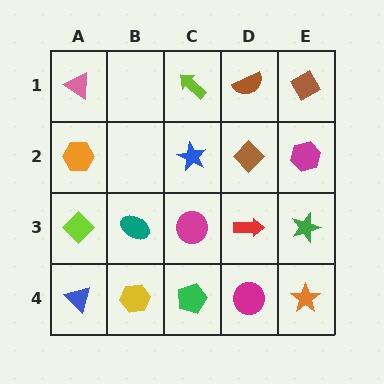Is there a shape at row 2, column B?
No, that cell is empty.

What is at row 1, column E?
A brown diamond.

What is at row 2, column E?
A magenta hexagon.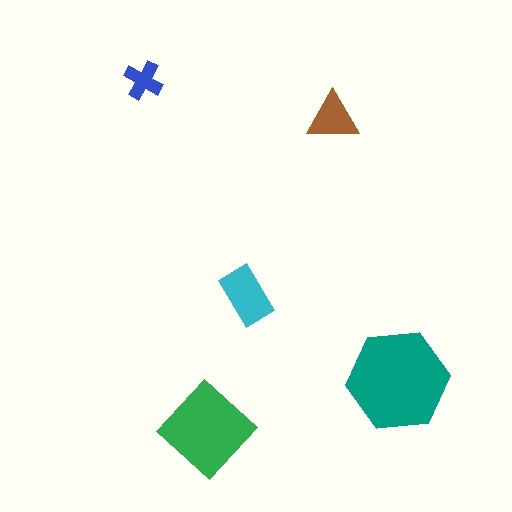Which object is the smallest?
The blue cross.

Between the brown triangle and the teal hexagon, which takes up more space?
The teal hexagon.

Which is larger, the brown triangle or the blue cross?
The brown triangle.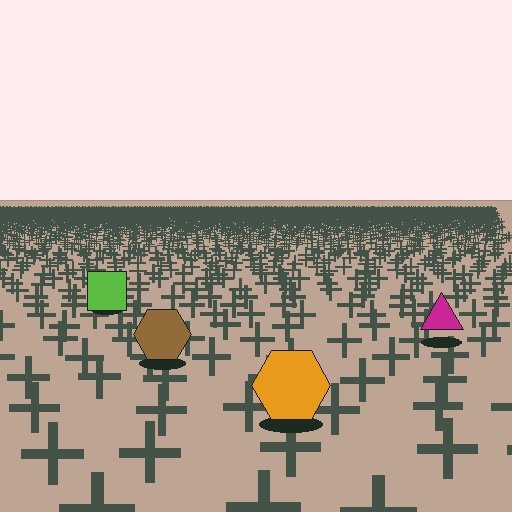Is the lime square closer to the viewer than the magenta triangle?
No. The magenta triangle is closer — you can tell from the texture gradient: the ground texture is coarser near it.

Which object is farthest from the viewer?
The lime square is farthest from the viewer. It appears smaller and the ground texture around it is denser.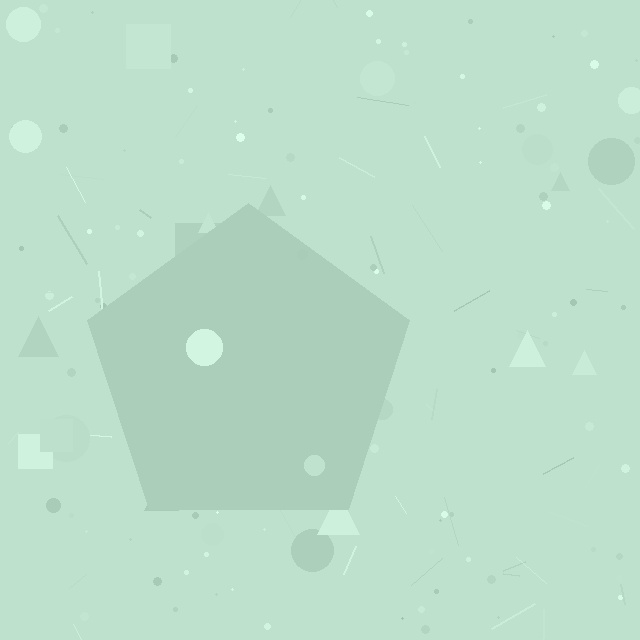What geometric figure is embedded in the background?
A pentagon is embedded in the background.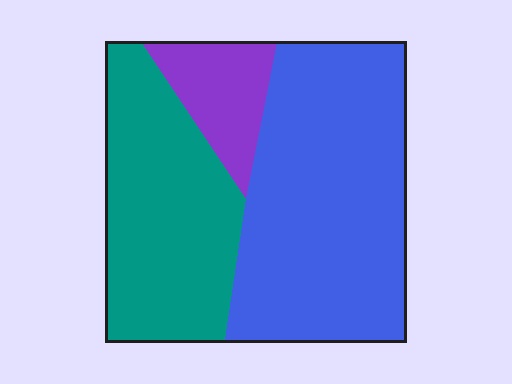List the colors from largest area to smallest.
From largest to smallest: blue, teal, purple.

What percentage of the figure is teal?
Teal covers 36% of the figure.